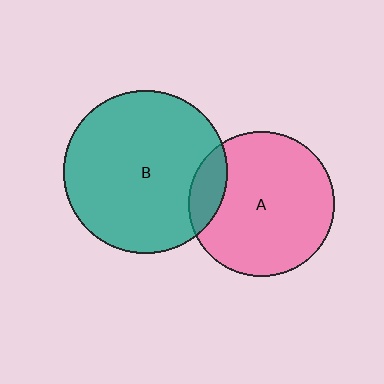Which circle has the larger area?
Circle B (teal).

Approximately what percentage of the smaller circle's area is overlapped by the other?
Approximately 15%.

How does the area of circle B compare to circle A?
Approximately 1.3 times.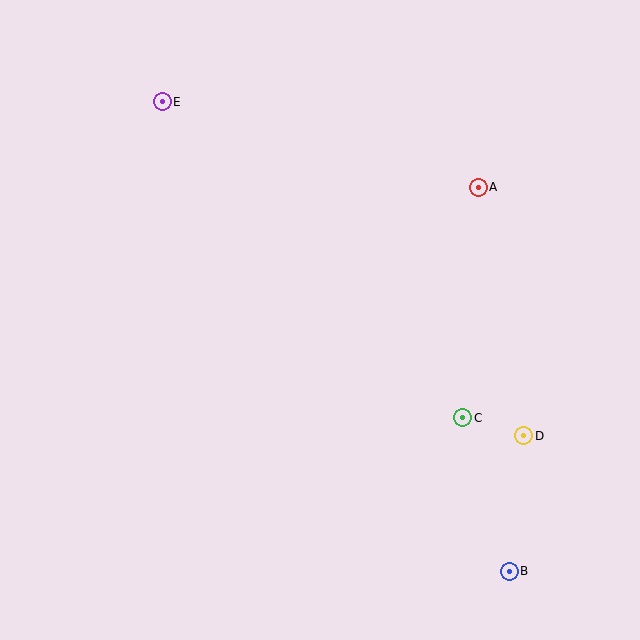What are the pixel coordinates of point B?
Point B is at (509, 571).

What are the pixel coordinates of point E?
Point E is at (162, 102).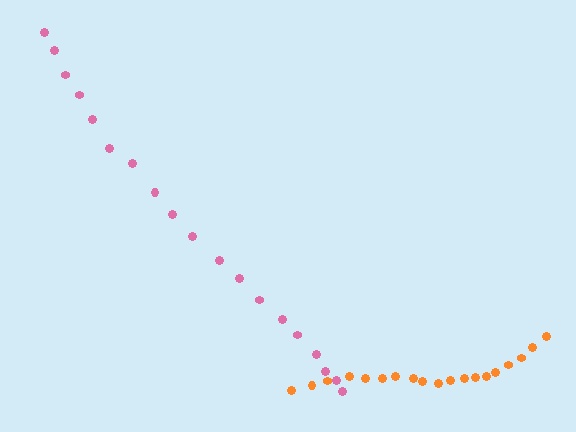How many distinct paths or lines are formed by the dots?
There are 2 distinct paths.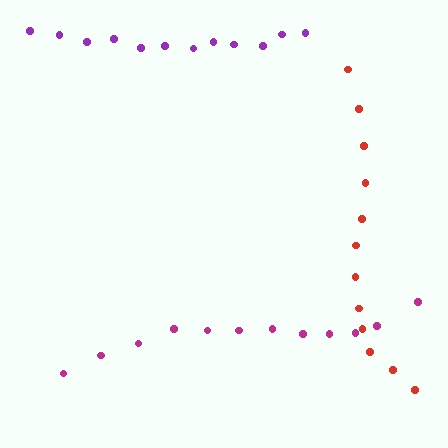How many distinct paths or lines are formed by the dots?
There are 3 distinct paths.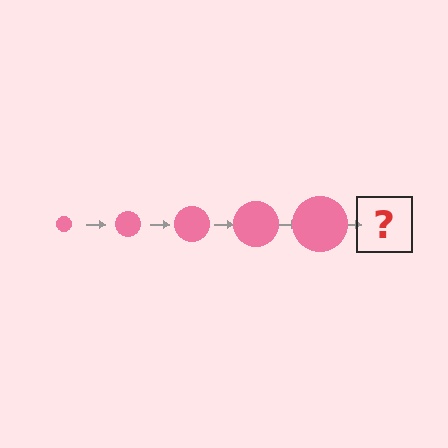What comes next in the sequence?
The next element should be a pink circle, larger than the previous one.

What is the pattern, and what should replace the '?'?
The pattern is that the circle gets progressively larger each step. The '?' should be a pink circle, larger than the previous one.